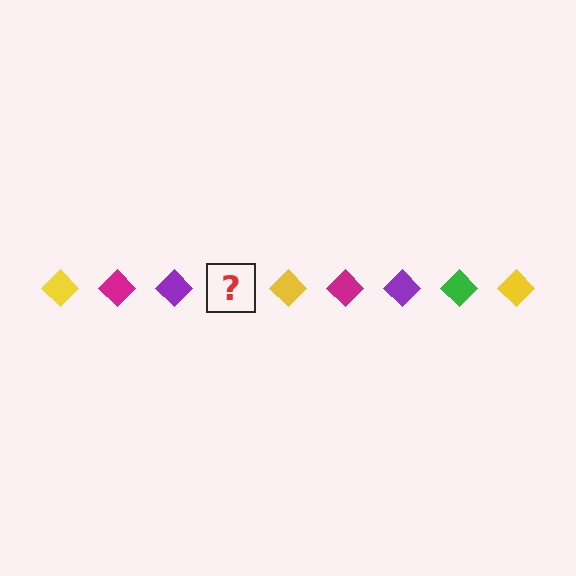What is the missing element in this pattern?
The missing element is a green diamond.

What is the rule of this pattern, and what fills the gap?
The rule is that the pattern cycles through yellow, magenta, purple, green diamonds. The gap should be filled with a green diamond.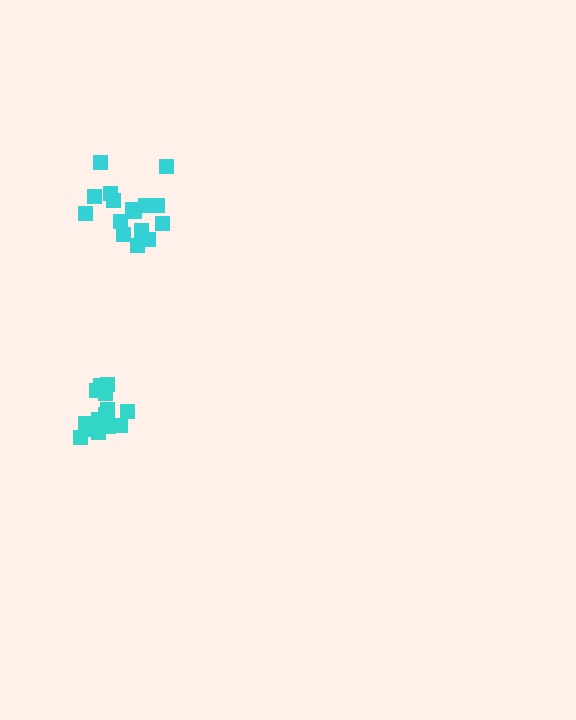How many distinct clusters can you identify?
There are 2 distinct clusters.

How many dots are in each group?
Group 1: 16 dots, Group 2: 16 dots (32 total).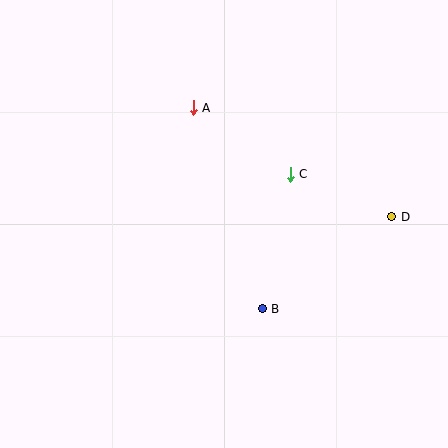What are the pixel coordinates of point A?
Point A is at (193, 108).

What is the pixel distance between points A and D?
The distance between A and D is 226 pixels.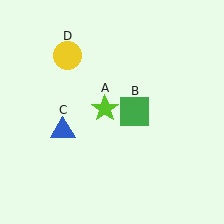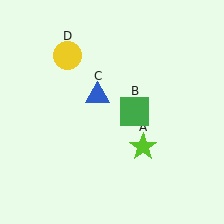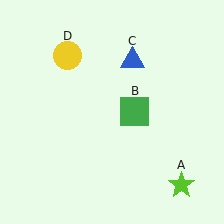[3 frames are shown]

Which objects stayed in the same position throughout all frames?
Green square (object B) and yellow circle (object D) remained stationary.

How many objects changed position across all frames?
2 objects changed position: lime star (object A), blue triangle (object C).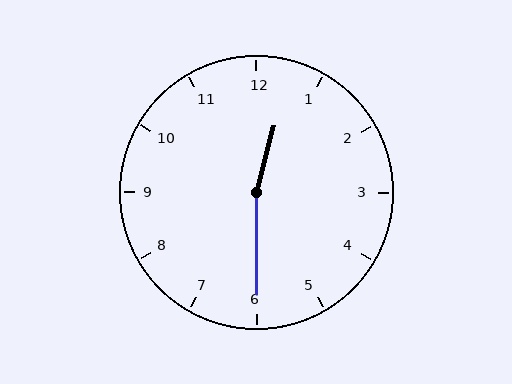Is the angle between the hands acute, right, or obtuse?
It is obtuse.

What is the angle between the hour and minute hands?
Approximately 165 degrees.